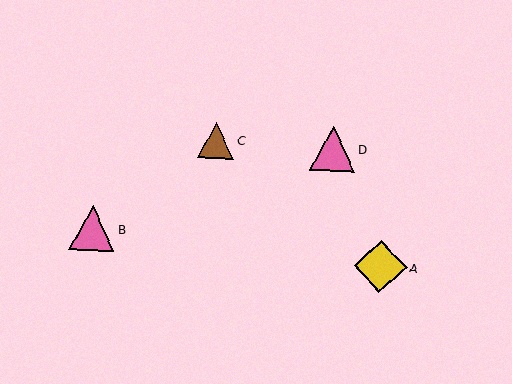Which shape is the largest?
The yellow diamond (labeled A) is the largest.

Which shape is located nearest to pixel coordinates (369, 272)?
The yellow diamond (labeled A) at (381, 267) is nearest to that location.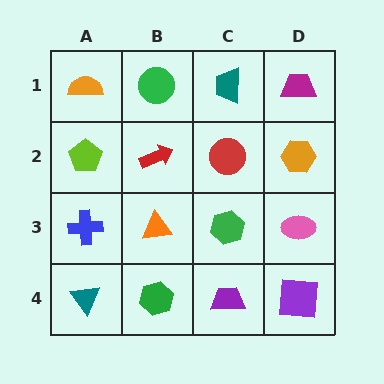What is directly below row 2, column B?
An orange triangle.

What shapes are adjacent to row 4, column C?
A green hexagon (row 3, column C), a green hexagon (row 4, column B), a purple square (row 4, column D).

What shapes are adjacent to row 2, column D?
A magenta trapezoid (row 1, column D), a pink ellipse (row 3, column D), a red circle (row 2, column C).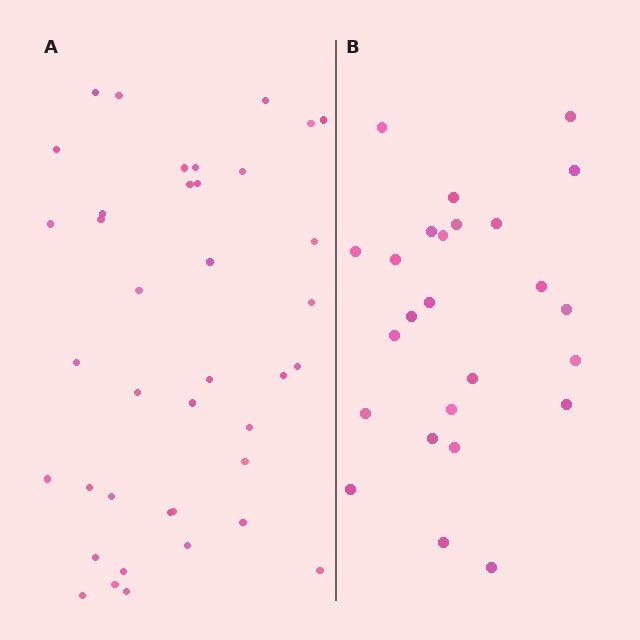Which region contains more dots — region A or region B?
Region A (the left region) has more dots.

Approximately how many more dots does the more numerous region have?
Region A has approximately 15 more dots than region B.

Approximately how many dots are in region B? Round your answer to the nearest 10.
About 20 dots. (The exact count is 25, which rounds to 20.)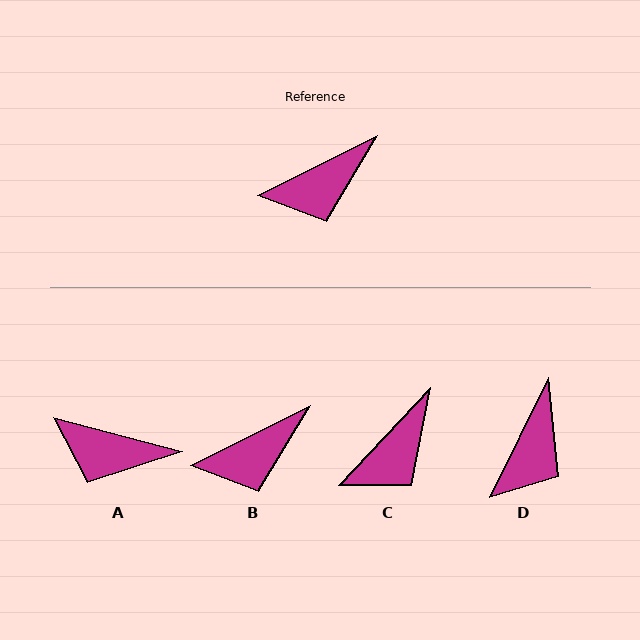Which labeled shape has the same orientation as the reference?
B.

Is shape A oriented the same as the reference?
No, it is off by about 41 degrees.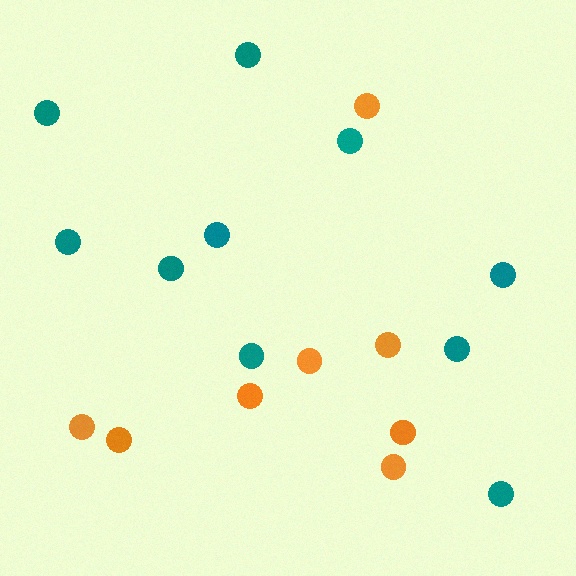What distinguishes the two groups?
There are 2 groups: one group of orange circles (8) and one group of teal circles (10).